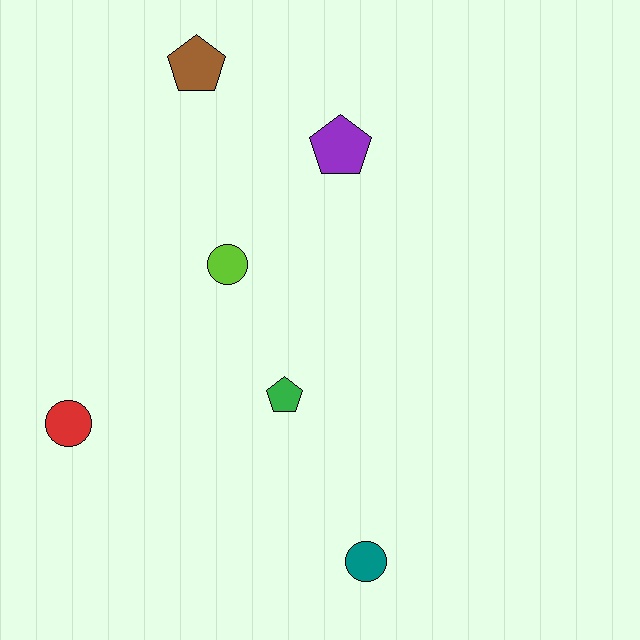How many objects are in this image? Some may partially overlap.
There are 6 objects.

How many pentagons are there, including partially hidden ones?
There are 3 pentagons.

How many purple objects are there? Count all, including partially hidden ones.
There is 1 purple object.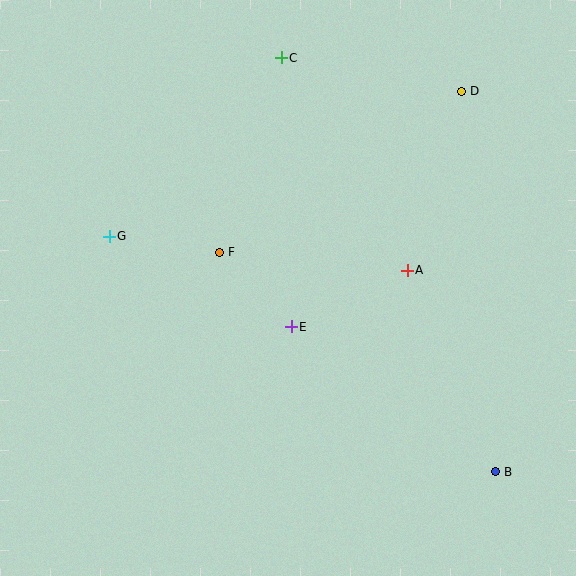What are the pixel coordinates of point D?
Point D is at (462, 91).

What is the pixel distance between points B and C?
The distance between B and C is 466 pixels.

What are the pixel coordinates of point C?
Point C is at (281, 58).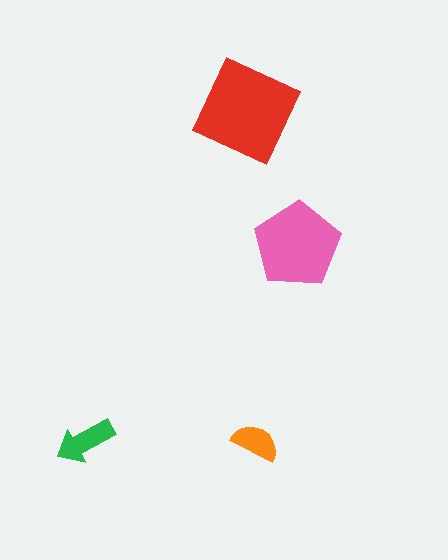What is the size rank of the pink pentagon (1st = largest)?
2nd.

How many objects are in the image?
There are 4 objects in the image.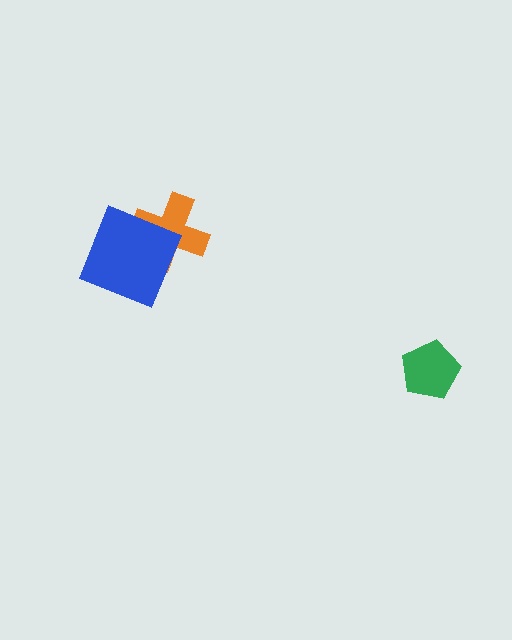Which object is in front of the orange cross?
The blue square is in front of the orange cross.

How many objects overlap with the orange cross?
1 object overlaps with the orange cross.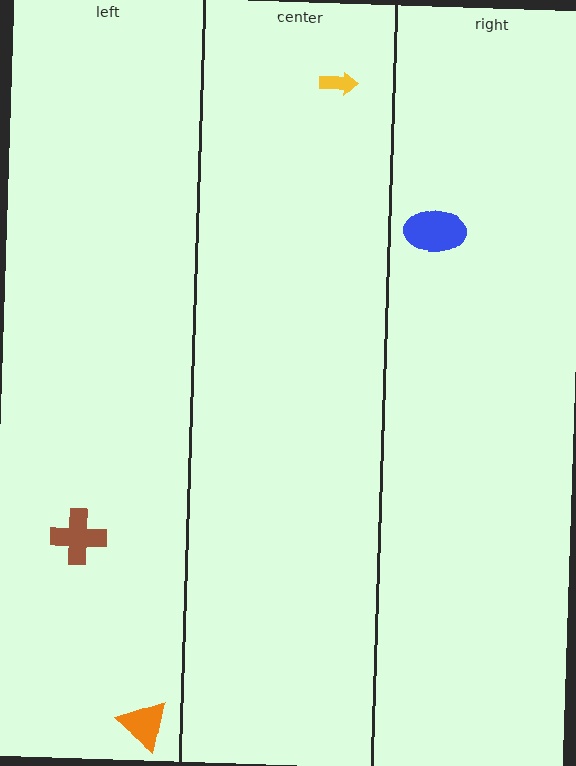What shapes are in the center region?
The yellow arrow.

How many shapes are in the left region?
2.